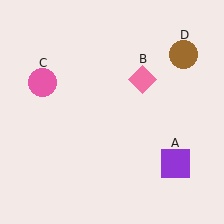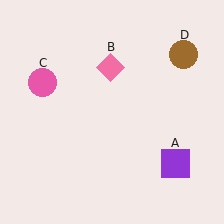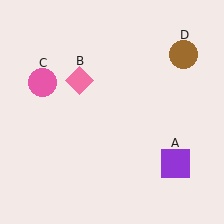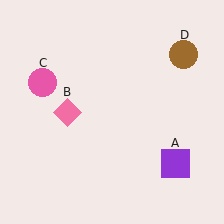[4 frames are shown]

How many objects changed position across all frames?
1 object changed position: pink diamond (object B).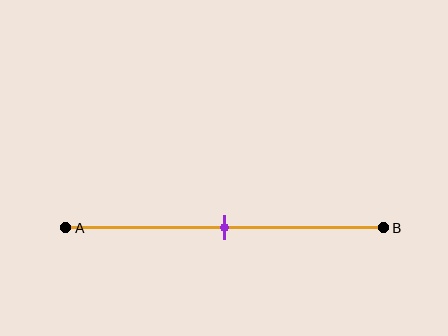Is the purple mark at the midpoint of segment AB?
Yes, the mark is approximately at the midpoint.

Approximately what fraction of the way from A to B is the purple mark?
The purple mark is approximately 50% of the way from A to B.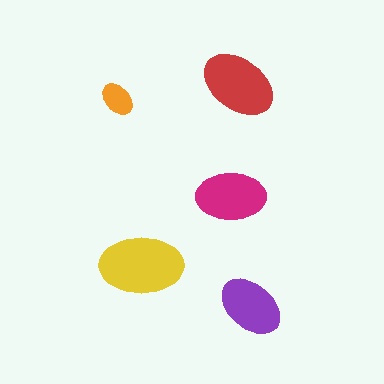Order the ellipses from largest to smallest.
the yellow one, the red one, the magenta one, the purple one, the orange one.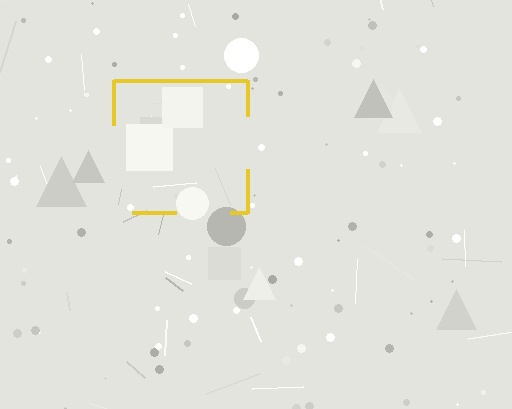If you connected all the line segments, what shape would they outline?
They would outline a square.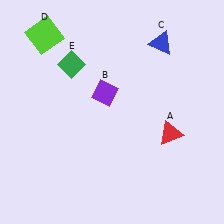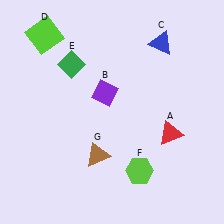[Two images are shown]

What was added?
A lime hexagon (F), a brown triangle (G) were added in Image 2.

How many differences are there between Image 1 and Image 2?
There are 2 differences between the two images.